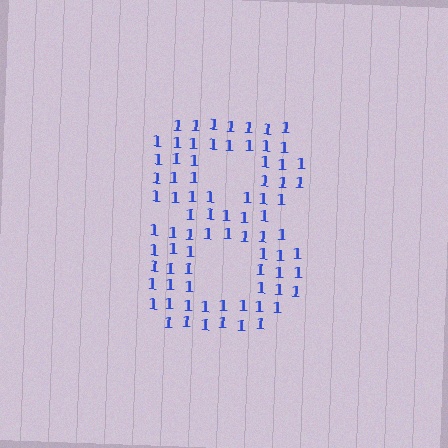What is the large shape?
The large shape is the digit 8.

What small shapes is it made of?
It is made of small digit 1's.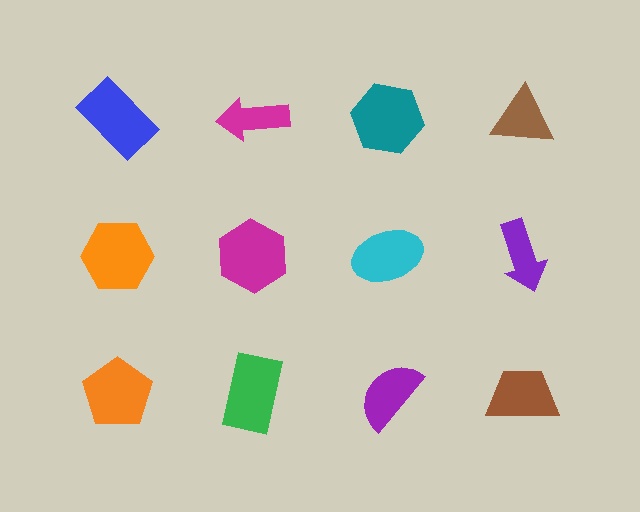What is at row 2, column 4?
A purple arrow.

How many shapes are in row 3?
4 shapes.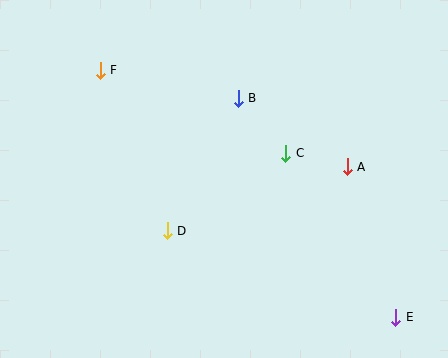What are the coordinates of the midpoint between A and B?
The midpoint between A and B is at (293, 133).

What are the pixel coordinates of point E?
Point E is at (396, 317).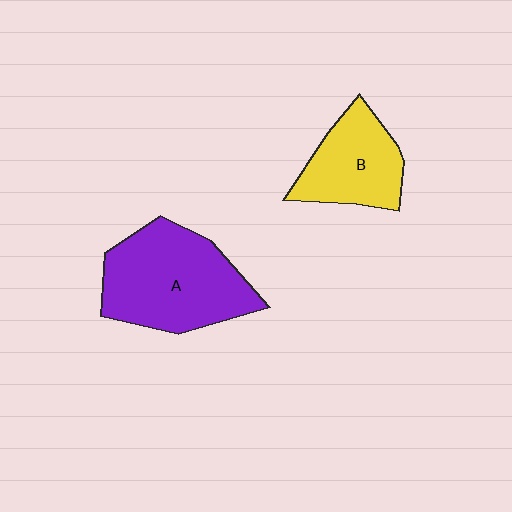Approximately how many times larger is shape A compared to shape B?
Approximately 1.6 times.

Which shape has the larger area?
Shape A (purple).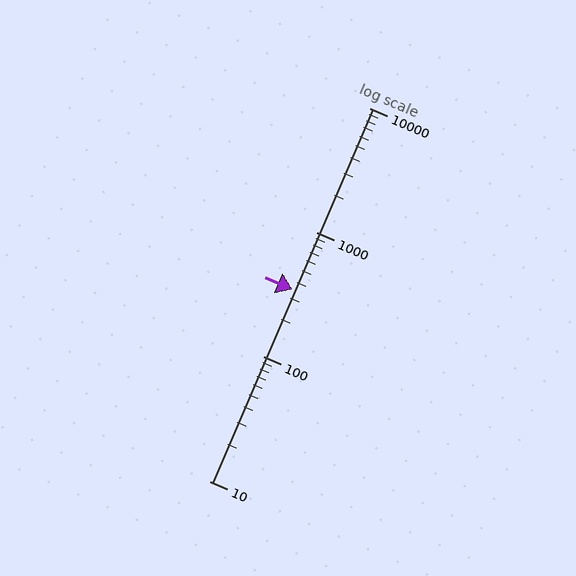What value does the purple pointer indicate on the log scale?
The pointer indicates approximately 350.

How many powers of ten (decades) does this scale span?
The scale spans 3 decades, from 10 to 10000.